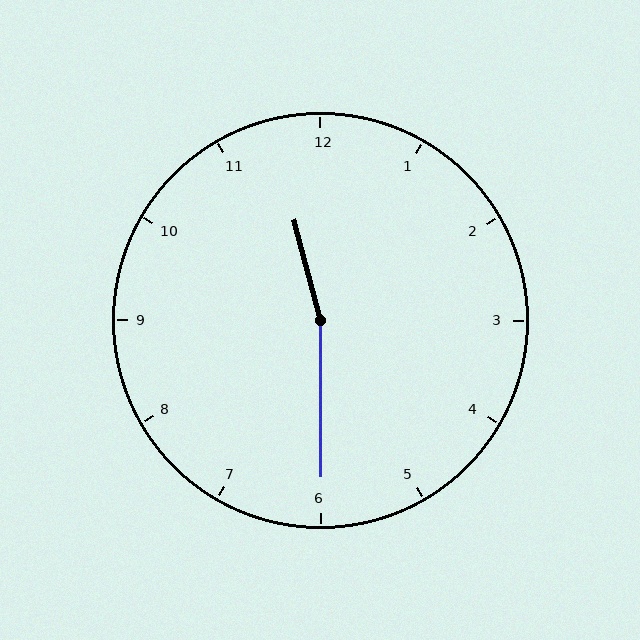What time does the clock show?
11:30.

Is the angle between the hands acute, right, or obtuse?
It is obtuse.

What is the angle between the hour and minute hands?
Approximately 165 degrees.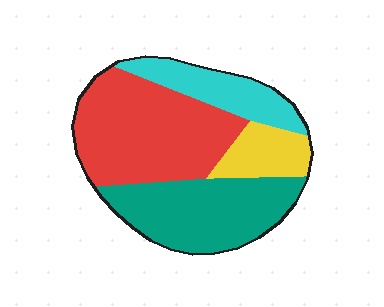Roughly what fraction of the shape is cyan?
Cyan covers 16% of the shape.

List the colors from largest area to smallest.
From largest to smallest: red, teal, cyan, yellow.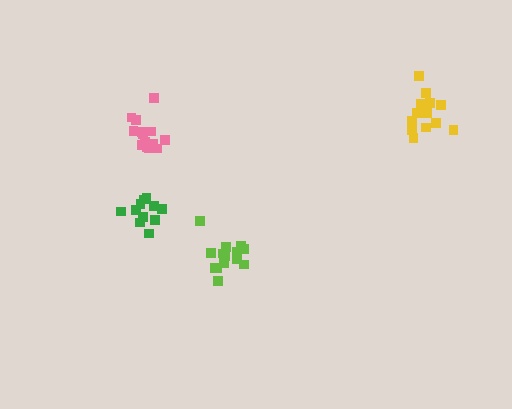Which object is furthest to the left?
The green cluster is leftmost.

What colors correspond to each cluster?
The clusters are colored: pink, yellow, lime, green.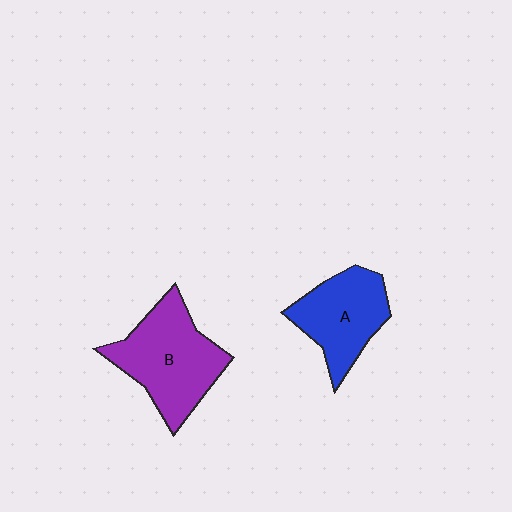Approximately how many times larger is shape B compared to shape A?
Approximately 1.3 times.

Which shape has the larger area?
Shape B (purple).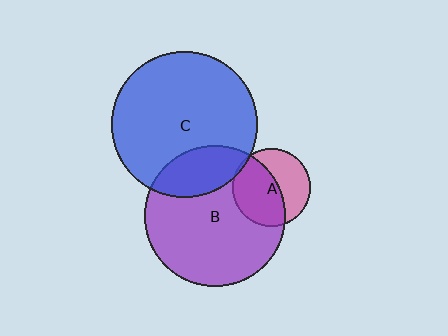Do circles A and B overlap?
Yes.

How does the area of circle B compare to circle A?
Approximately 3.2 times.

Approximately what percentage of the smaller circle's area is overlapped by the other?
Approximately 55%.